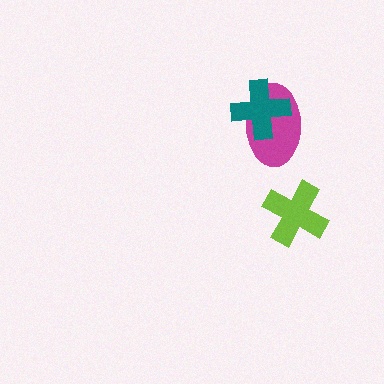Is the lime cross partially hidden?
No, no other shape covers it.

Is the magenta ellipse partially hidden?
Yes, it is partially covered by another shape.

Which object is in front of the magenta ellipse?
The teal cross is in front of the magenta ellipse.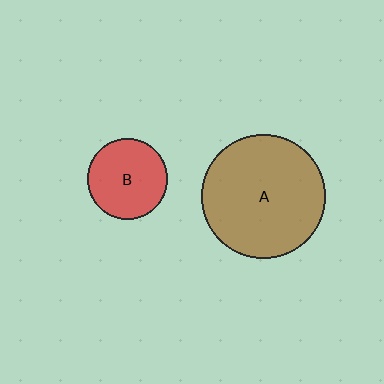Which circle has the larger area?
Circle A (brown).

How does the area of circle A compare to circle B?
Approximately 2.3 times.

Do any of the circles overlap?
No, none of the circles overlap.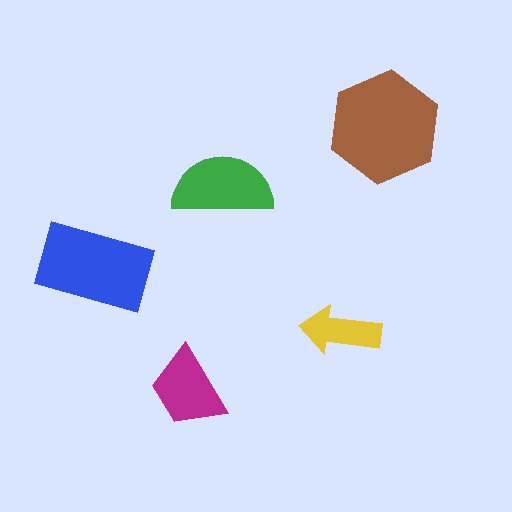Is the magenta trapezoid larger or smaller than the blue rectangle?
Smaller.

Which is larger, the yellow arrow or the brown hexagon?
The brown hexagon.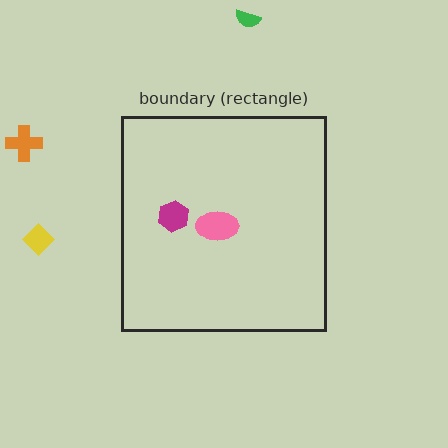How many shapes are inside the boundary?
2 inside, 3 outside.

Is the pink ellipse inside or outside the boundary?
Inside.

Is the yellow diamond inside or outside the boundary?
Outside.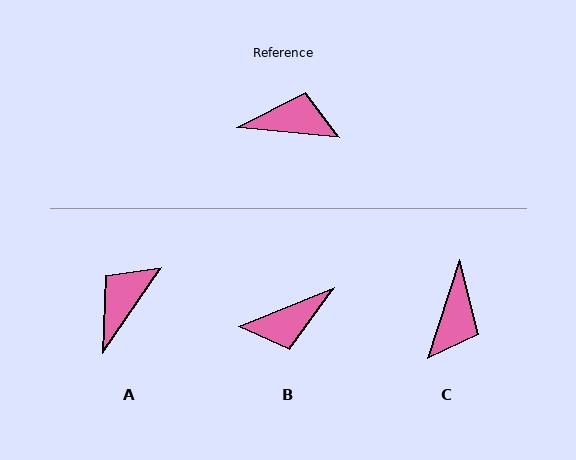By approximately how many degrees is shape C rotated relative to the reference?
Approximately 103 degrees clockwise.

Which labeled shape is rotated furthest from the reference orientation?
B, about 153 degrees away.